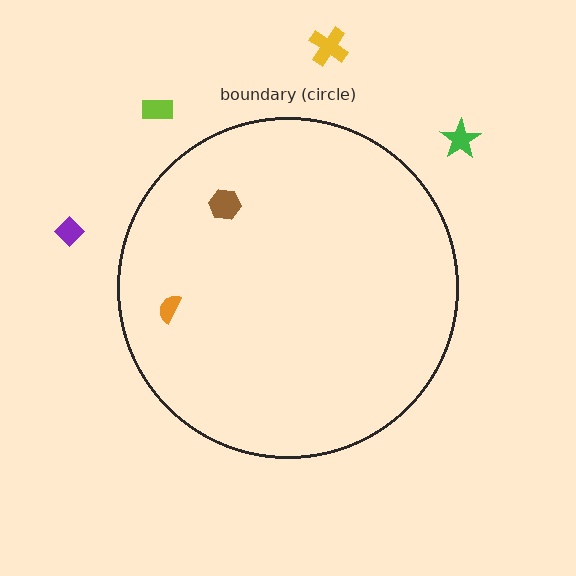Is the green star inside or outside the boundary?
Outside.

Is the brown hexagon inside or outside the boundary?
Inside.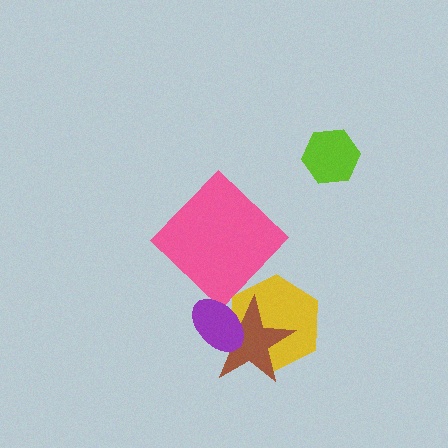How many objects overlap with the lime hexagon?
0 objects overlap with the lime hexagon.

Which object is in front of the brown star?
The purple ellipse is in front of the brown star.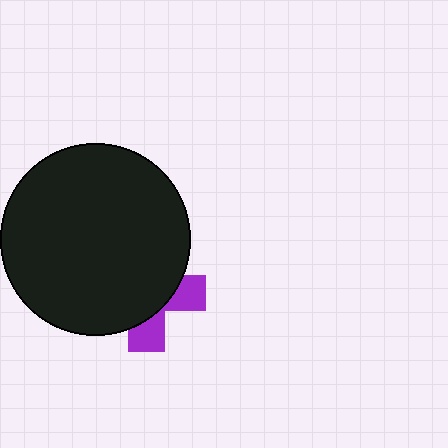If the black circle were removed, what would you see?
You would see the complete purple cross.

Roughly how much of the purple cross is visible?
A small part of it is visible (roughly 32%).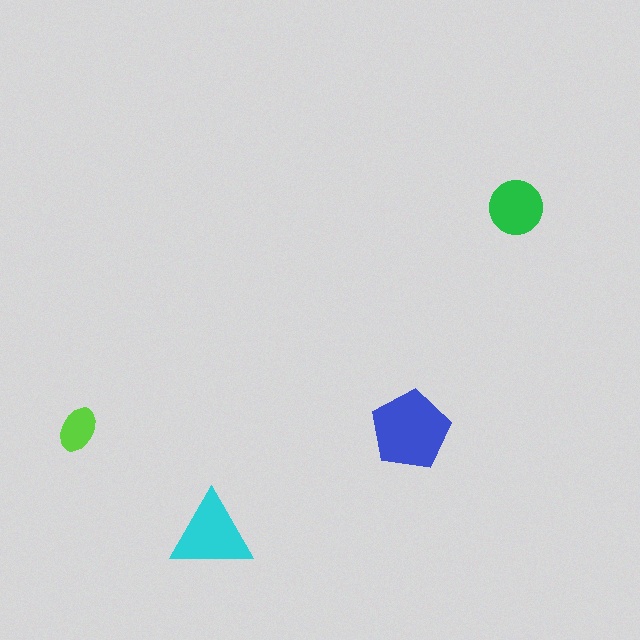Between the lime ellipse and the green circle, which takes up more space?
The green circle.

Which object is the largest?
The blue pentagon.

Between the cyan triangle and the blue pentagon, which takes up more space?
The blue pentagon.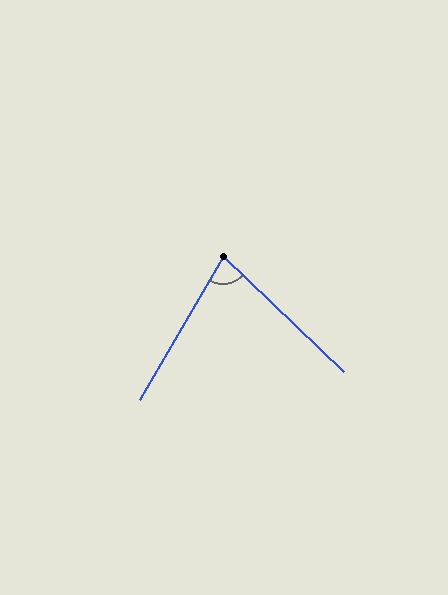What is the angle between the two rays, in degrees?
Approximately 77 degrees.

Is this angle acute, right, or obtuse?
It is acute.